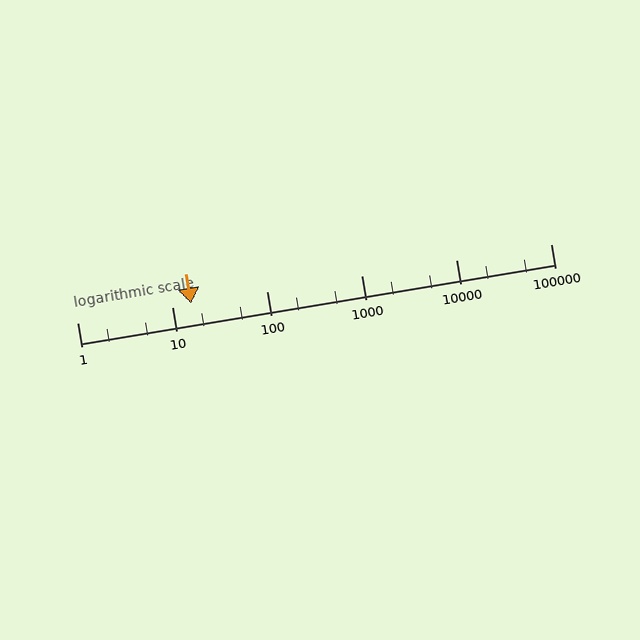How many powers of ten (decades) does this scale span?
The scale spans 5 decades, from 1 to 100000.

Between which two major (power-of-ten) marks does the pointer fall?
The pointer is between 10 and 100.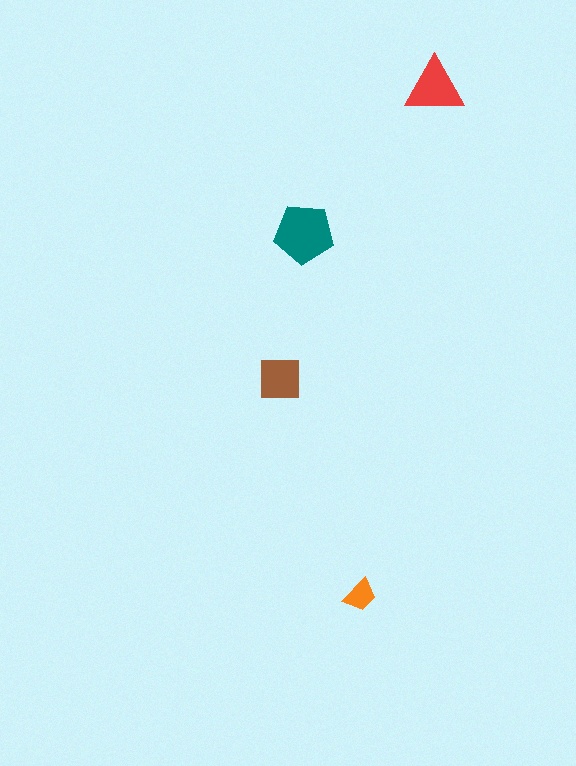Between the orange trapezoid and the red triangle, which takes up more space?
The red triangle.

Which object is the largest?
The teal pentagon.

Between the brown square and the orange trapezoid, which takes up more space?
The brown square.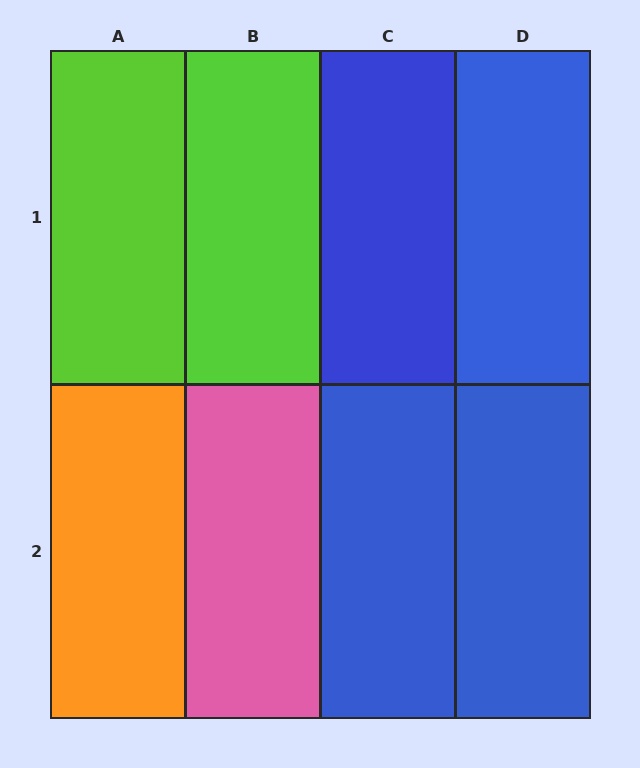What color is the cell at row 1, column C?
Blue.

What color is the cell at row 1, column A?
Lime.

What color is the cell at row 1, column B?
Lime.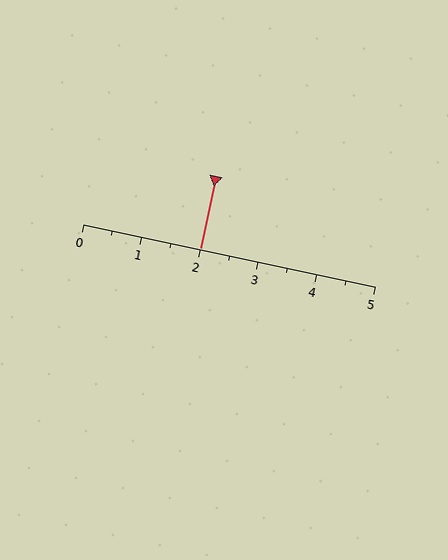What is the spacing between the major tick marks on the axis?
The major ticks are spaced 1 apart.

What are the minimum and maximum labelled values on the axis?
The axis runs from 0 to 5.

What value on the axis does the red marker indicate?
The marker indicates approximately 2.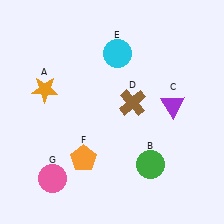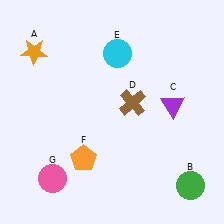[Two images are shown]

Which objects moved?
The objects that moved are: the orange star (A), the green circle (B).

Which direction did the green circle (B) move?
The green circle (B) moved right.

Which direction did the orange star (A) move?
The orange star (A) moved up.